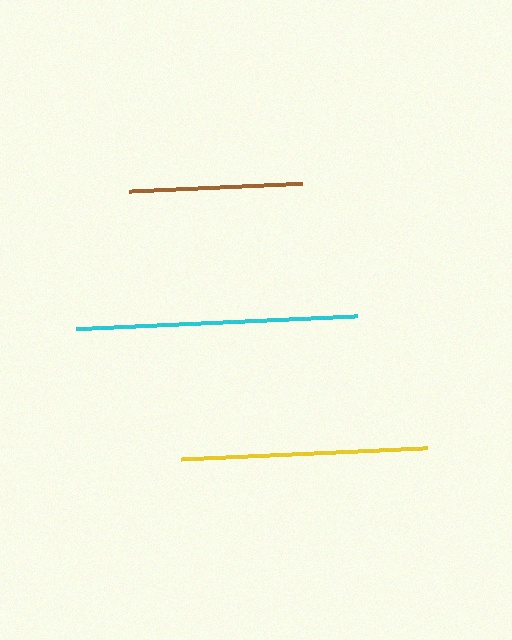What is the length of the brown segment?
The brown segment is approximately 172 pixels long.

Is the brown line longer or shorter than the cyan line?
The cyan line is longer than the brown line.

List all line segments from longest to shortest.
From longest to shortest: cyan, yellow, brown.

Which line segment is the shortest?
The brown line is the shortest at approximately 172 pixels.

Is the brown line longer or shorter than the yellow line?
The yellow line is longer than the brown line.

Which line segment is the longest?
The cyan line is the longest at approximately 281 pixels.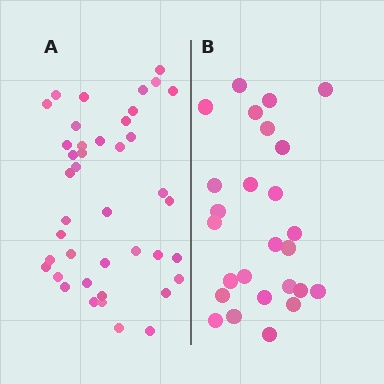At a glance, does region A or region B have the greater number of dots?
Region A (the left region) has more dots.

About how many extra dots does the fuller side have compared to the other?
Region A has approximately 15 more dots than region B.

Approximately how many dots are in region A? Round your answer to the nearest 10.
About 40 dots. (The exact count is 41, which rounds to 40.)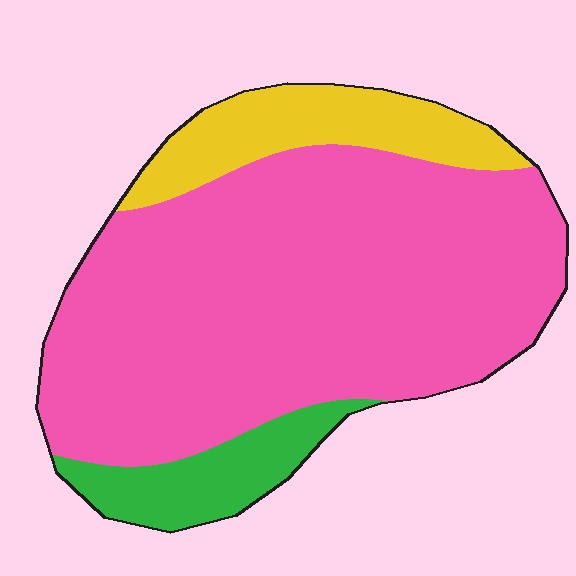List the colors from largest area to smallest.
From largest to smallest: pink, yellow, green.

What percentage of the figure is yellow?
Yellow covers roughly 15% of the figure.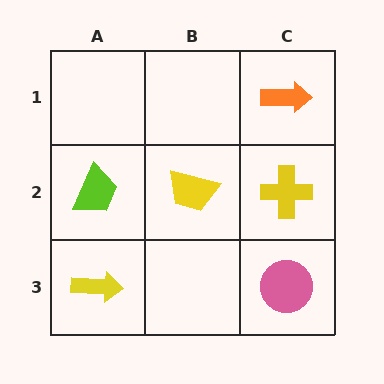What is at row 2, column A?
A lime trapezoid.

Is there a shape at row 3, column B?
No, that cell is empty.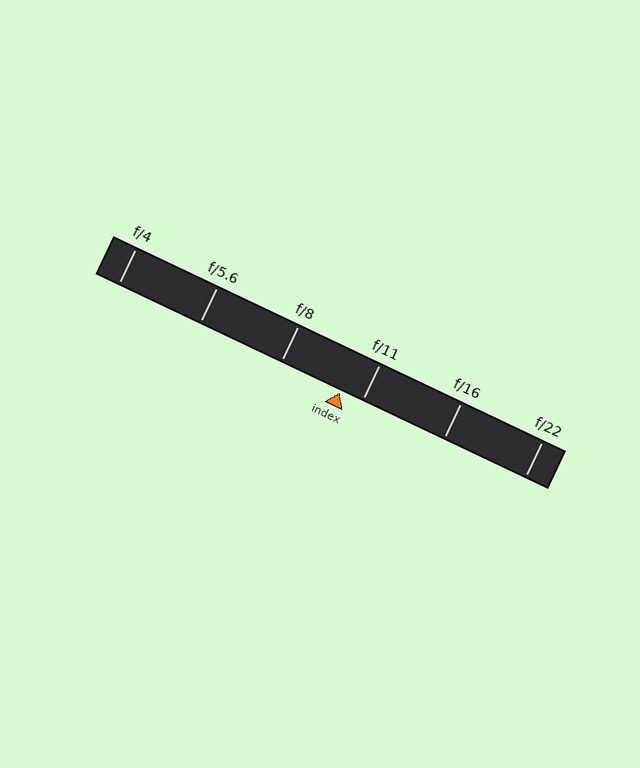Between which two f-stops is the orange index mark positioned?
The index mark is between f/8 and f/11.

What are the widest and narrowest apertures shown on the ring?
The widest aperture shown is f/4 and the narrowest is f/22.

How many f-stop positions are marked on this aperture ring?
There are 6 f-stop positions marked.